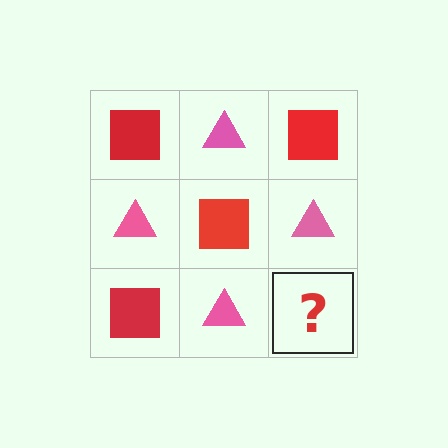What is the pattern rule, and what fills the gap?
The rule is that it alternates red square and pink triangle in a checkerboard pattern. The gap should be filled with a red square.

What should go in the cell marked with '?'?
The missing cell should contain a red square.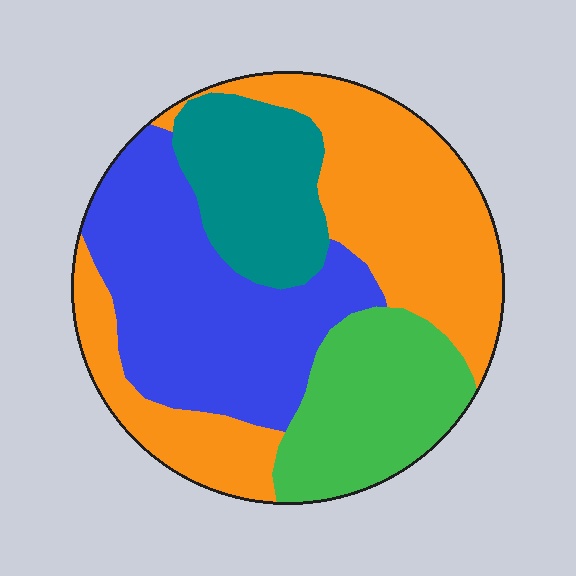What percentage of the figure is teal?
Teal takes up about one sixth (1/6) of the figure.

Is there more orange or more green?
Orange.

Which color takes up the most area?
Orange, at roughly 35%.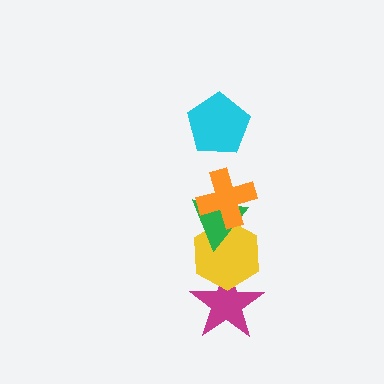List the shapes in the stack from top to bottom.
From top to bottom: the cyan pentagon, the orange cross, the green triangle, the yellow hexagon, the magenta star.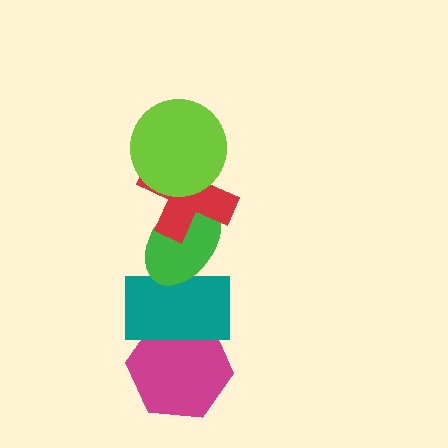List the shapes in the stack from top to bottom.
From top to bottom: the lime circle, the red cross, the green ellipse, the teal rectangle, the magenta hexagon.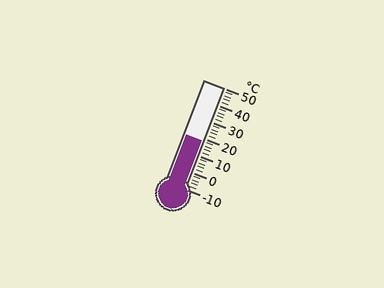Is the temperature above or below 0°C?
The temperature is above 0°C.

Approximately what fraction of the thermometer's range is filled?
The thermometer is filled to approximately 45% of its range.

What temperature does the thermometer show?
The thermometer shows approximately 18°C.